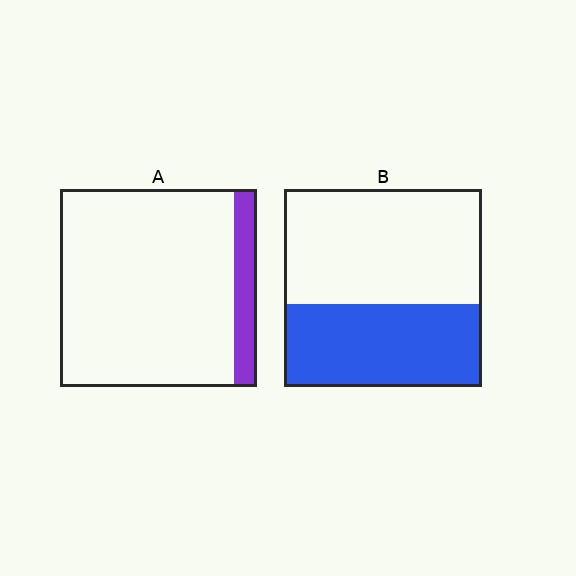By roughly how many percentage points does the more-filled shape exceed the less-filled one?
By roughly 30 percentage points (B over A).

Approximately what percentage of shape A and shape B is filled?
A is approximately 10% and B is approximately 40%.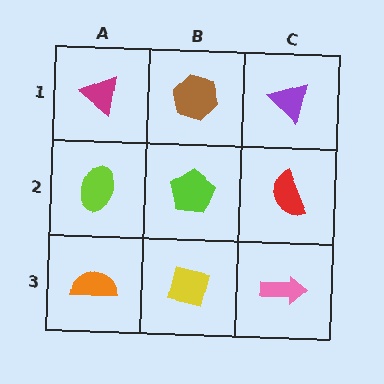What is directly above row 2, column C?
A purple triangle.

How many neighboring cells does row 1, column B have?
3.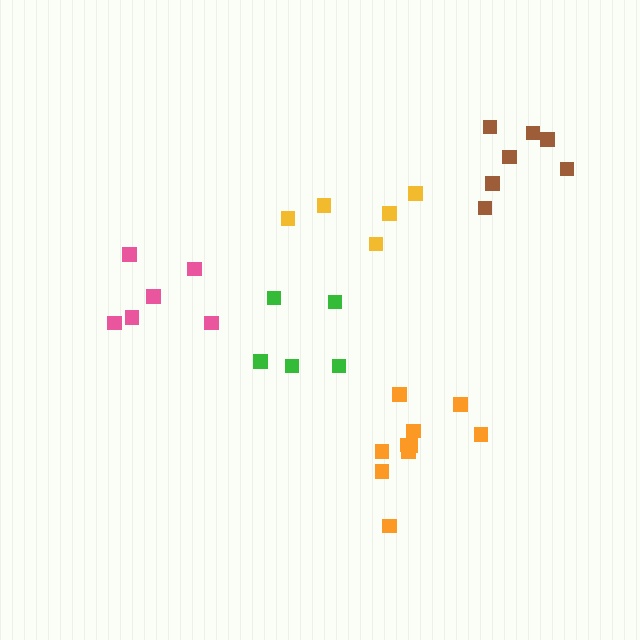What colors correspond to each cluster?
The clusters are colored: orange, brown, yellow, pink, green.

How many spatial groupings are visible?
There are 5 spatial groupings.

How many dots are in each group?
Group 1: 10 dots, Group 2: 7 dots, Group 3: 5 dots, Group 4: 6 dots, Group 5: 5 dots (33 total).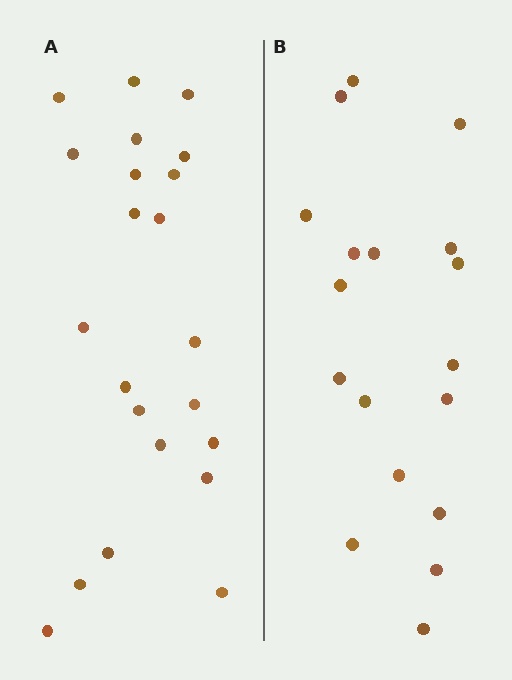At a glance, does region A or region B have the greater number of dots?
Region A (the left region) has more dots.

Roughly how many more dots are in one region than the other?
Region A has about 4 more dots than region B.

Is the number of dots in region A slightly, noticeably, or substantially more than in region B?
Region A has only slightly more — the two regions are fairly close. The ratio is roughly 1.2 to 1.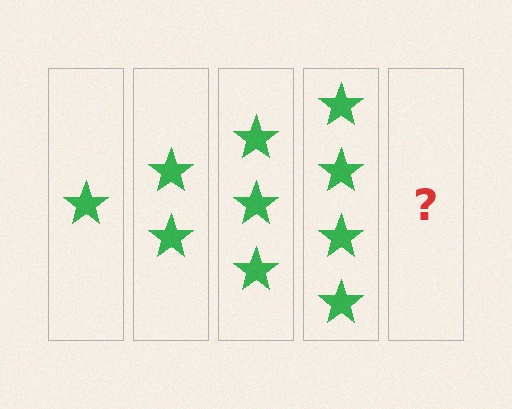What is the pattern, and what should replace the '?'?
The pattern is that each step adds one more star. The '?' should be 5 stars.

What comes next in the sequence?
The next element should be 5 stars.